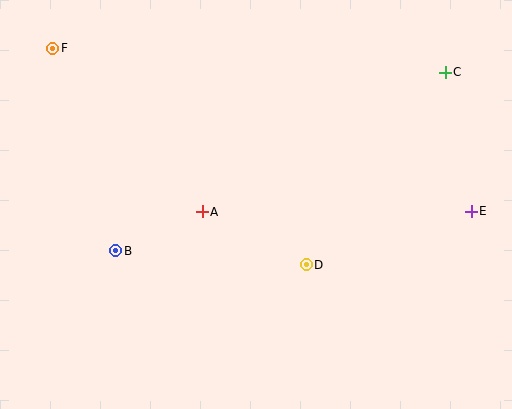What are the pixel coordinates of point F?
Point F is at (53, 48).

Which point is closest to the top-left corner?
Point F is closest to the top-left corner.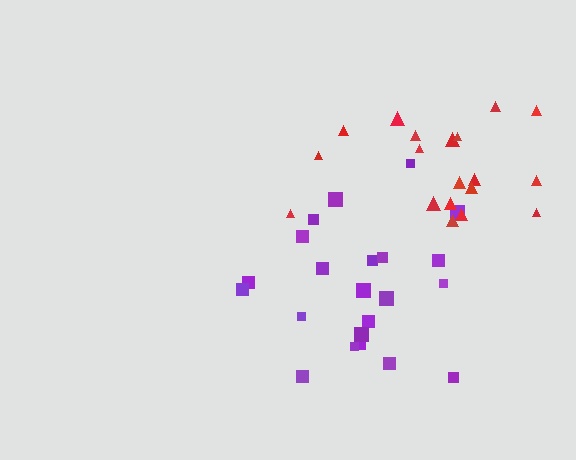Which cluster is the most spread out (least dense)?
Red.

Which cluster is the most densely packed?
Purple.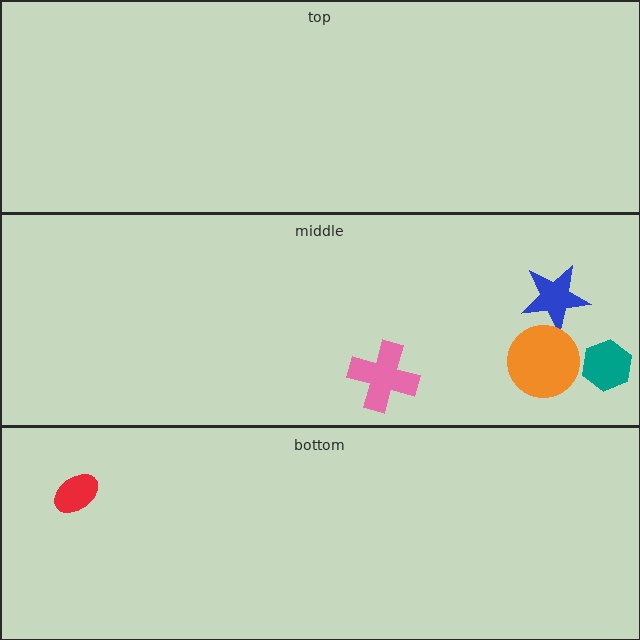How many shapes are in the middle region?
4.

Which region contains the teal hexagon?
The middle region.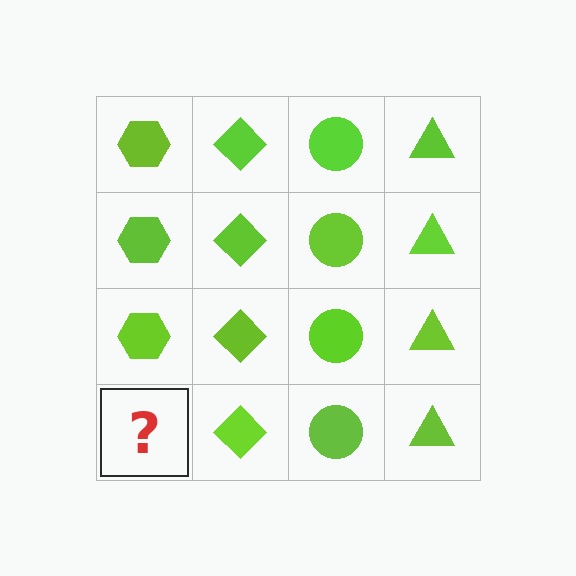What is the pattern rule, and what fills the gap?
The rule is that each column has a consistent shape. The gap should be filled with a lime hexagon.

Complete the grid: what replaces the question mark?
The question mark should be replaced with a lime hexagon.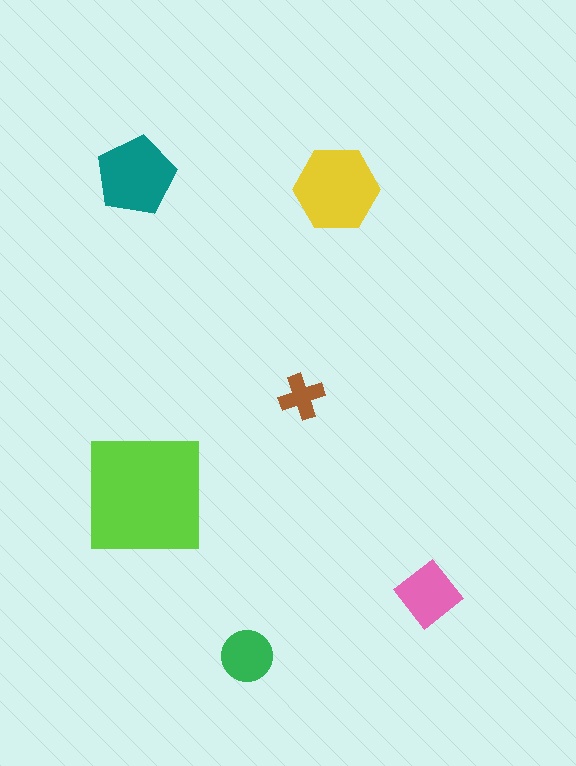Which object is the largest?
The lime square.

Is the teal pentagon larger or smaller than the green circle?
Larger.